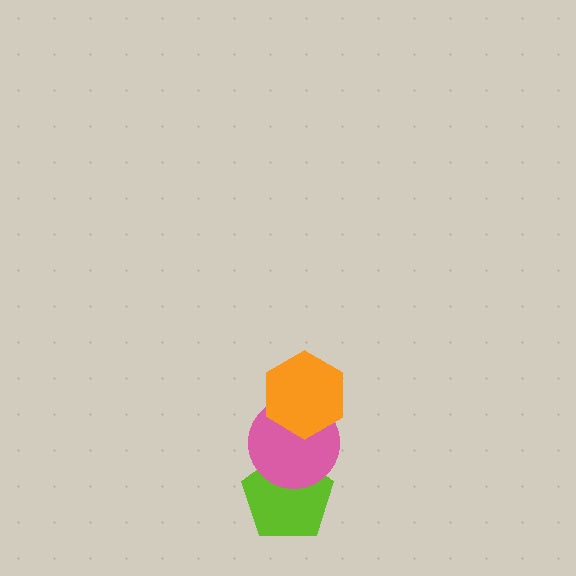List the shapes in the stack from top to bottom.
From top to bottom: the orange hexagon, the pink circle, the lime pentagon.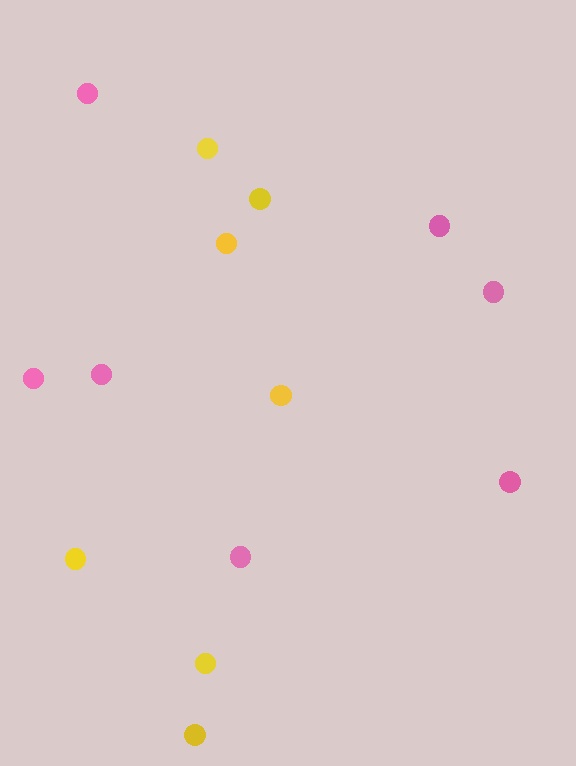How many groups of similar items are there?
There are 2 groups: one group of pink circles (7) and one group of yellow circles (7).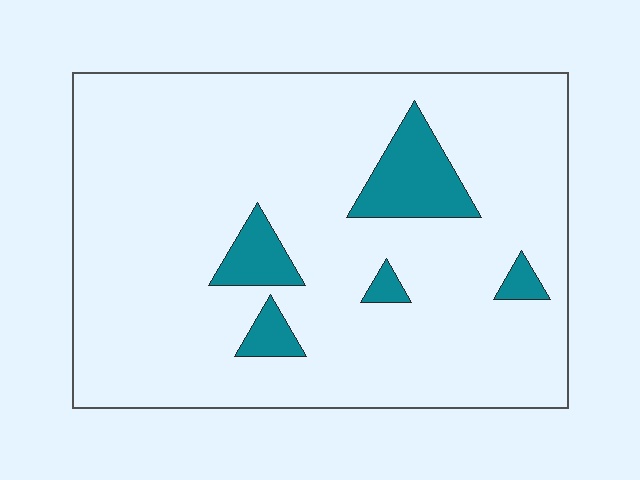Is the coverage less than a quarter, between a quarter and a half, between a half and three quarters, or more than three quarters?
Less than a quarter.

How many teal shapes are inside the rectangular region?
5.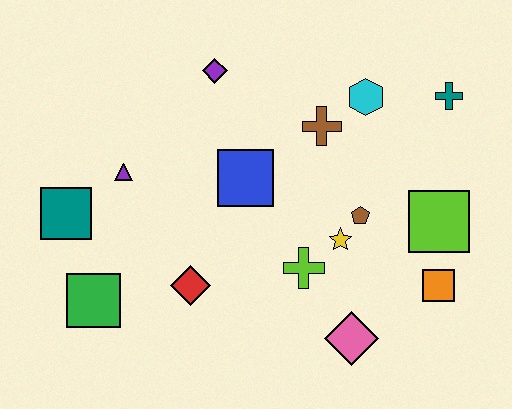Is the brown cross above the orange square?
Yes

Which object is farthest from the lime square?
The teal square is farthest from the lime square.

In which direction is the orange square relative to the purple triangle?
The orange square is to the right of the purple triangle.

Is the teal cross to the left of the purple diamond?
No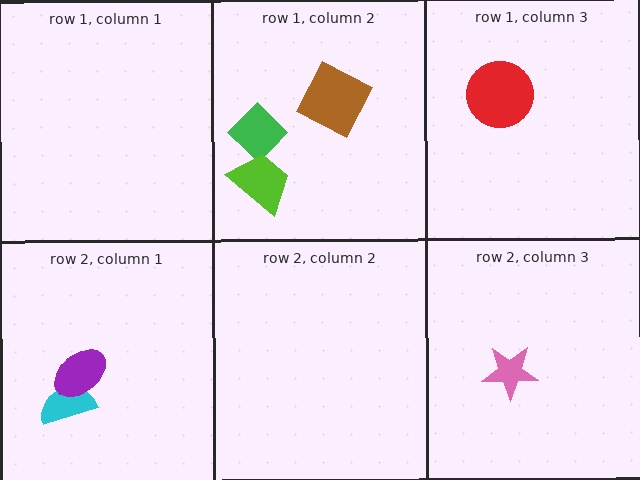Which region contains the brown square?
The row 1, column 2 region.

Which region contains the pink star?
The row 2, column 3 region.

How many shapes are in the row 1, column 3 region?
1.